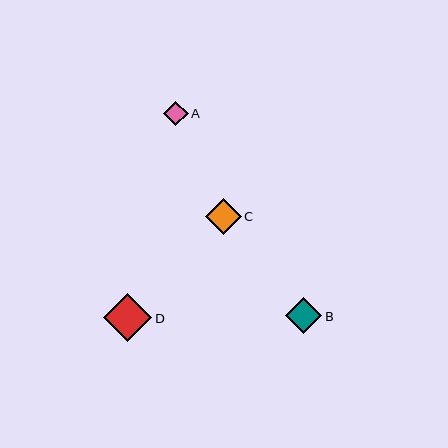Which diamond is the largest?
Diamond D is the largest with a size of approximately 48 pixels.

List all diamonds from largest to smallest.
From largest to smallest: D, B, C, A.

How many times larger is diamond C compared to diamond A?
Diamond C is approximately 1.5 times the size of diamond A.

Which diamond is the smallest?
Diamond A is the smallest with a size of approximately 24 pixels.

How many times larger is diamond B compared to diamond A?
Diamond B is approximately 1.5 times the size of diamond A.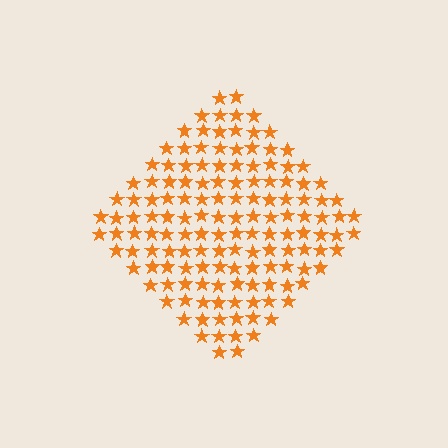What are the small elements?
The small elements are stars.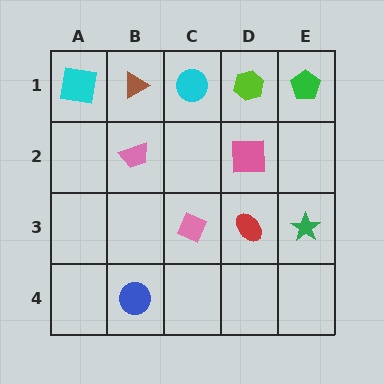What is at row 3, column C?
A pink diamond.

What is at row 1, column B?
A brown triangle.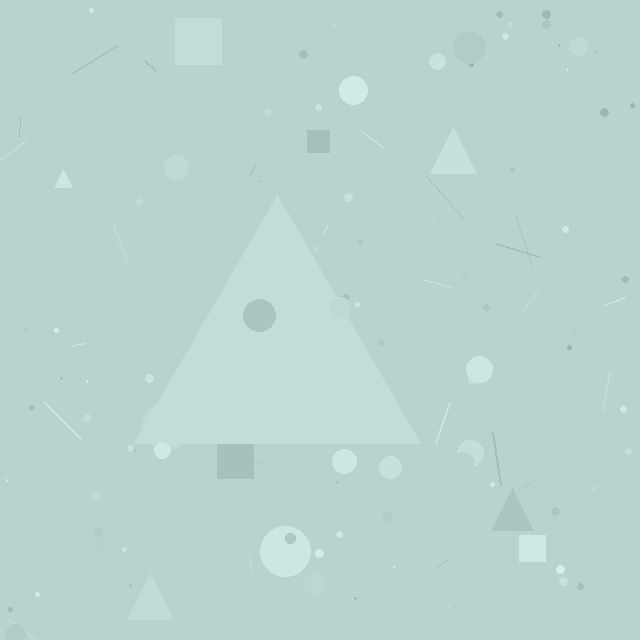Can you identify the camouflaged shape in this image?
The camouflaged shape is a triangle.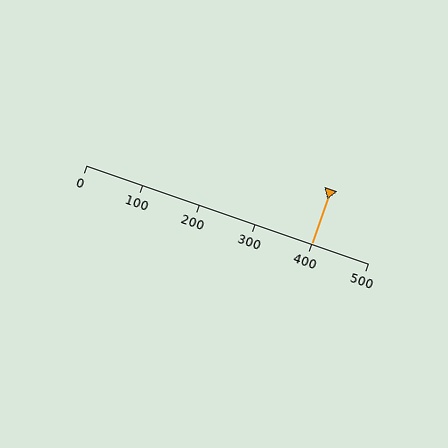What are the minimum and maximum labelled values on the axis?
The axis runs from 0 to 500.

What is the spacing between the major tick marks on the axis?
The major ticks are spaced 100 apart.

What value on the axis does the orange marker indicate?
The marker indicates approximately 400.